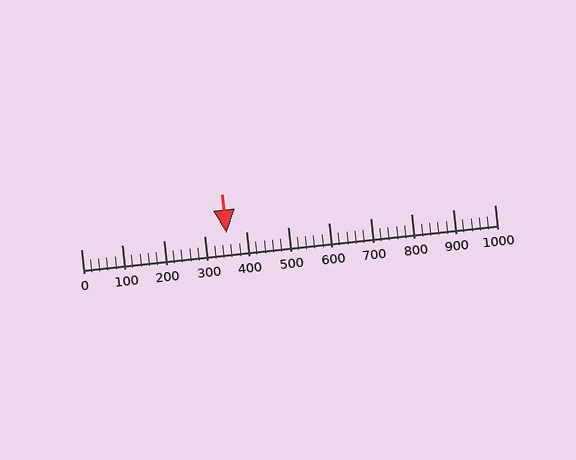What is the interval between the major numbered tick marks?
The major tick marks are spaced 100 units apart.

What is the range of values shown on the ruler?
The ruler shows values from 0 to 1000.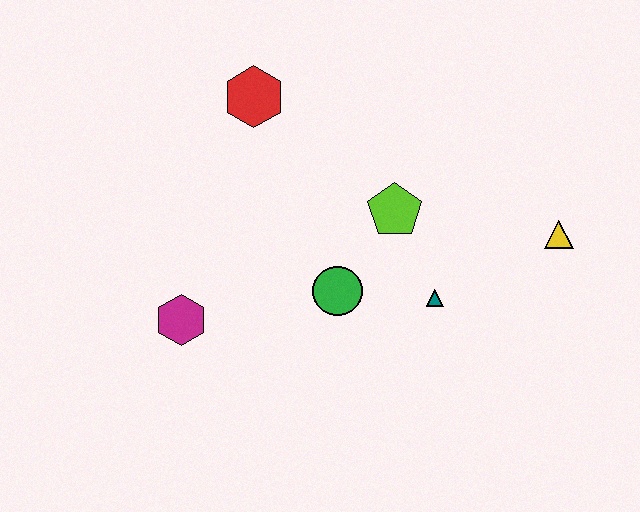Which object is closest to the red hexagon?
The lime pentagon is closest to the red hexagon.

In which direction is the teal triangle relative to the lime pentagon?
The teal triangle is below the lime pentagon.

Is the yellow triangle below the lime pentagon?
Yes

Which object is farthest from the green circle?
The yellow triangle is farthest from the green circle.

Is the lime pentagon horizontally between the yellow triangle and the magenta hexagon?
Yes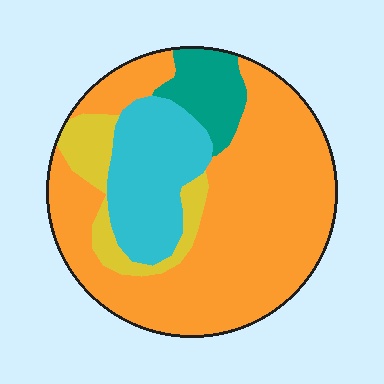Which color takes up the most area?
Orange, at roughly 60%.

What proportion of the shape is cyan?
Cyan takes up about one fifth (1/5) of the shape.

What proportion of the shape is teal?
Teal covers 9% of the shape.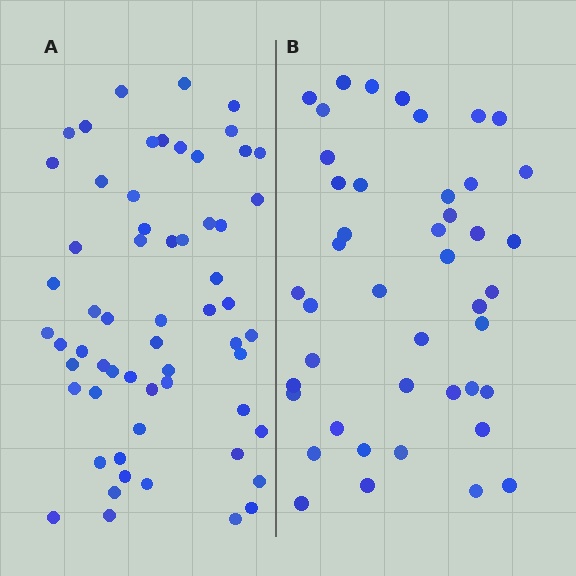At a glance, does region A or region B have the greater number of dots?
Region A (the left region) has more dots.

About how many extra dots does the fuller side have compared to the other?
Region A has approximately 15 more dots than region B.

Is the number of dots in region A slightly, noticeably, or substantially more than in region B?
Region A has noticeably more, but not dramatically so. The ratio is roughly 1.4 to 1.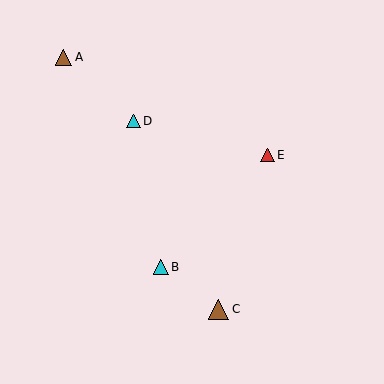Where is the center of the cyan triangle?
The center of the cyan triangle is at (161, 267).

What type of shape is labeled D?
Shape D is a cyan triangle.